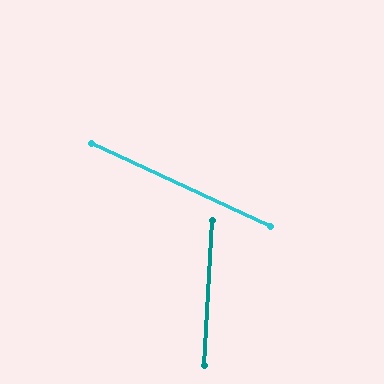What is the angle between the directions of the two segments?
Approximately 68 degrees.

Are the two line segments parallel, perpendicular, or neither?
Neither parallel nor perpendicular — they differ by about 68°.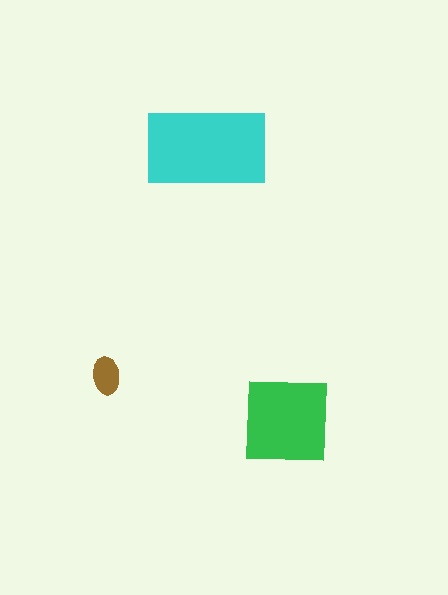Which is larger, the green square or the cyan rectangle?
The cyan rectangle.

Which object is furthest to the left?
The brown ellipse is leftmost.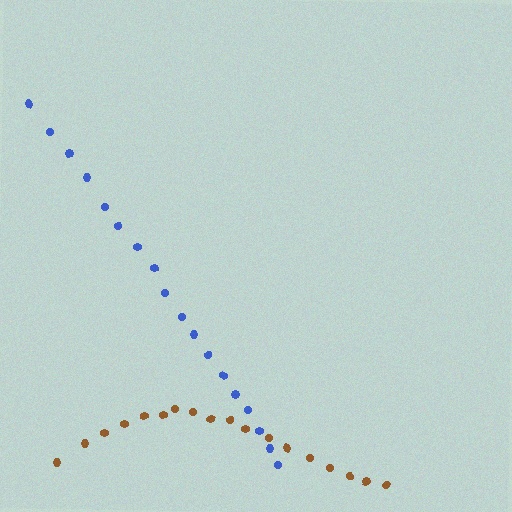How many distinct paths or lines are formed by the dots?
There are 2 distinct paths.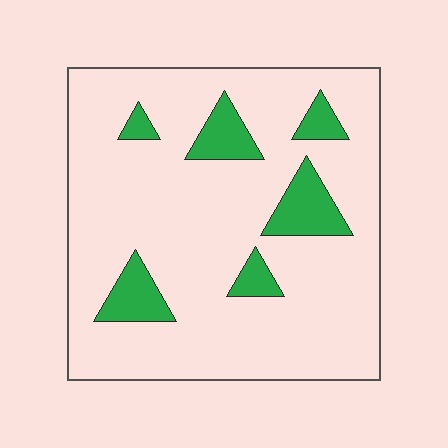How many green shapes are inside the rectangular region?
6.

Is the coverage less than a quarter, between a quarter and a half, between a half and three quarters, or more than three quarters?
Less than a quarter.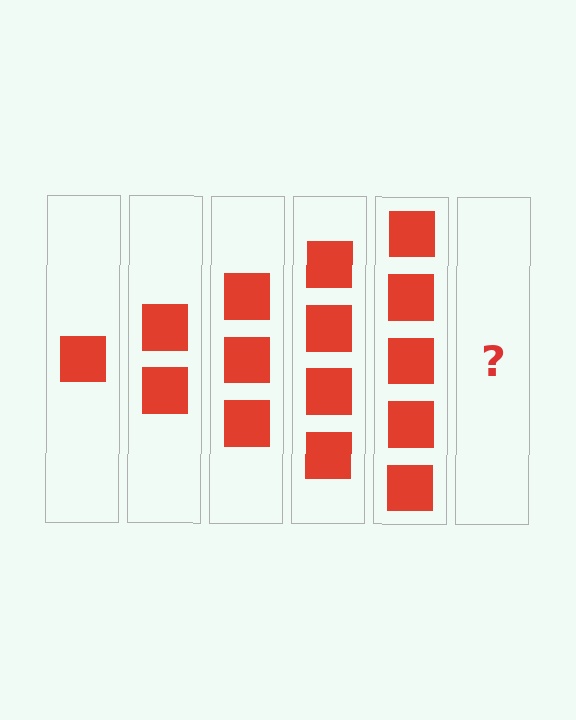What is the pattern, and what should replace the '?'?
The pattern is that each step adds one more square. The '?' should be 6 squares.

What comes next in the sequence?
The next element should be 6 squares.